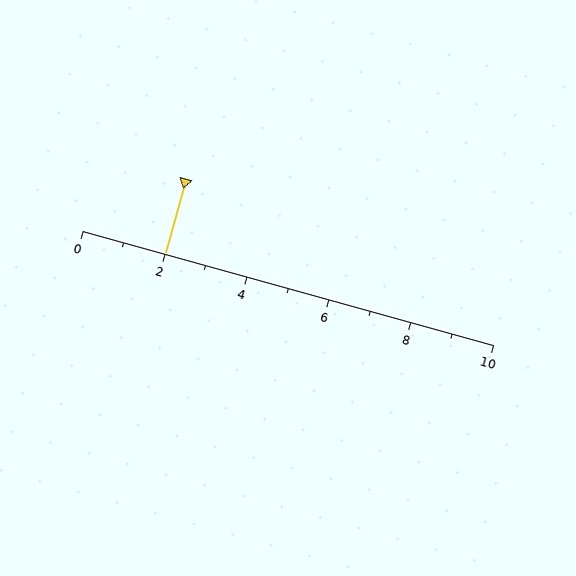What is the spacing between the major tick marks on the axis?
The major ticks are spaced 2 apart.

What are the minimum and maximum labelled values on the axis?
The axis runs from 0 to 10.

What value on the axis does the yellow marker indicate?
The marker indicates approximately 2.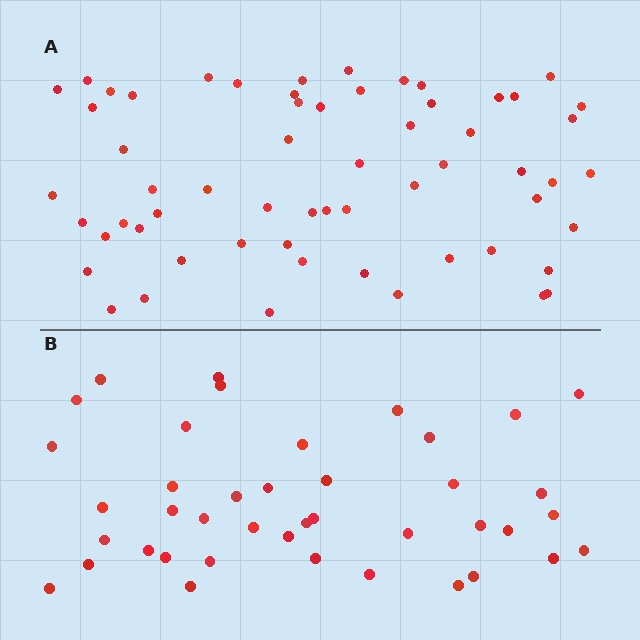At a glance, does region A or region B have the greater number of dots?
Region A (the top region) has more dots.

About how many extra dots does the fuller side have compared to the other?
Region A has approximately 20 more dots than region B.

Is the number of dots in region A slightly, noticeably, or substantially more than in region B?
Region A has substantially more. The ratio is roughly 1.5 to 1.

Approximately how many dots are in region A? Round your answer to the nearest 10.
About 60 dots.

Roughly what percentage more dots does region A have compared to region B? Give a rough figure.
About 45% more.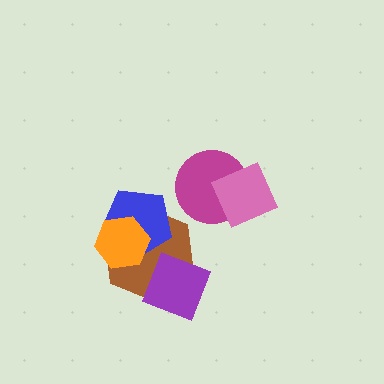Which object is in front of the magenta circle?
The pink diamond is in front of the magenta circle.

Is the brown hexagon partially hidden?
Yes, it is partially covered by another shape.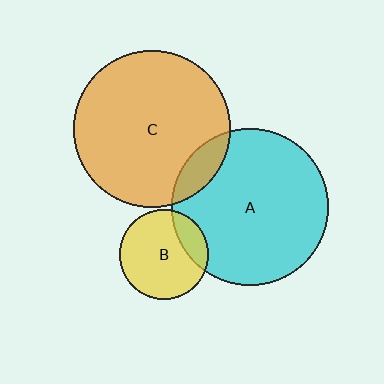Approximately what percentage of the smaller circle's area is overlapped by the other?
Approximately 10%.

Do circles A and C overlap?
Yes.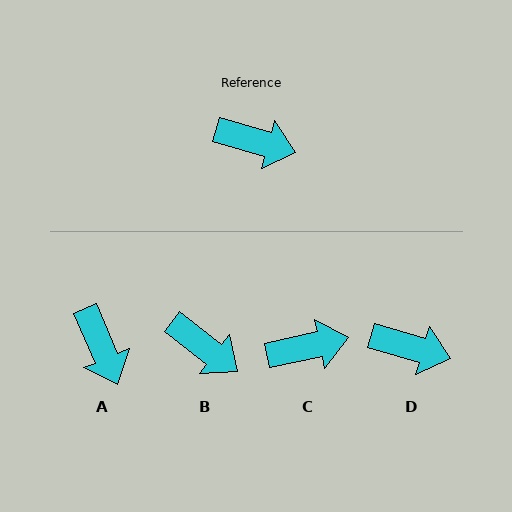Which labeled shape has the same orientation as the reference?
D.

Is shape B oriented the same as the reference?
No, it is off by about 22 degrees.